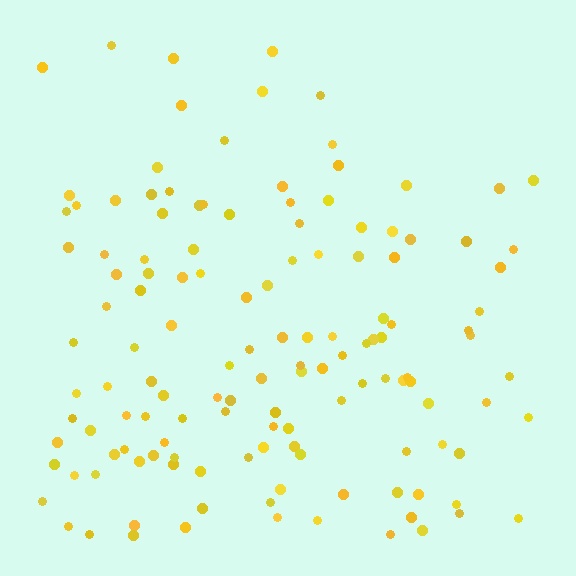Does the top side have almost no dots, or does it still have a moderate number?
Still a moderate number, just noticeably fewer than the bottom.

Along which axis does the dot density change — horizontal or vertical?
Vertical.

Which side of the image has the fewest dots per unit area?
The top.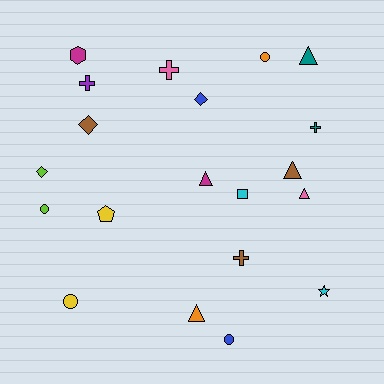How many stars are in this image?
There is 1 star.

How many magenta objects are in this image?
There are 2 magenta objects.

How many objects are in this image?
There are 20 objects.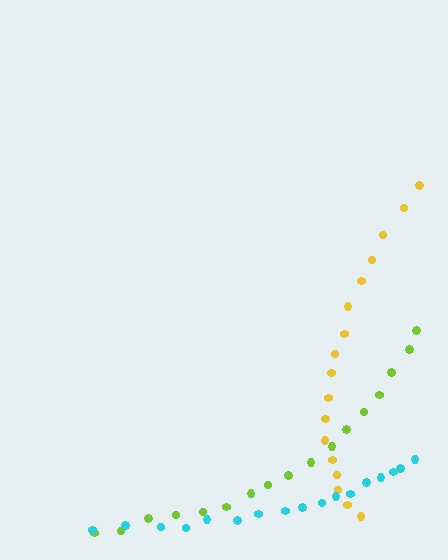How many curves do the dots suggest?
There are 3 distinct paths.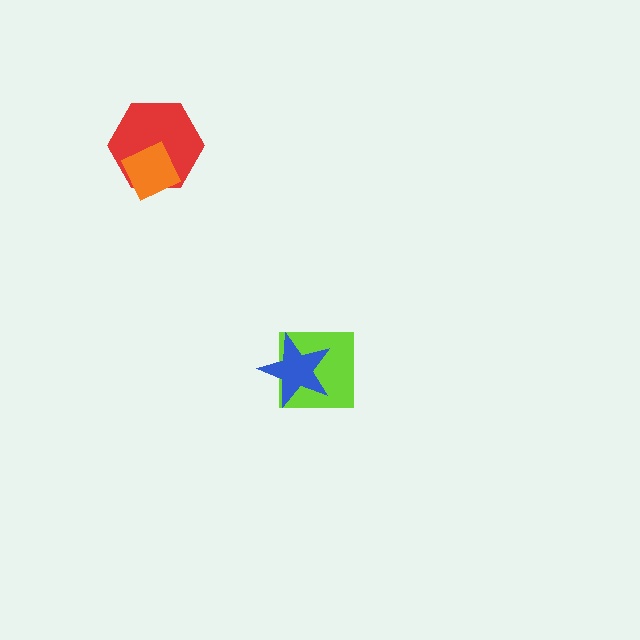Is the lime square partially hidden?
Yes, it is partially covered by another shape.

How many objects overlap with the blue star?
1 object overlaps with the blue star.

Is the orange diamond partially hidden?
No, no other shape covers it.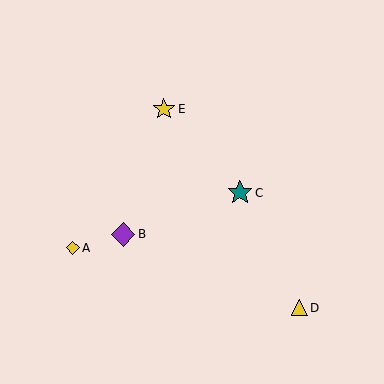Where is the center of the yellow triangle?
The center of the yellow triangle is at (299, 308).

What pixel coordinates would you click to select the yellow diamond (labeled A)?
Click at (73, 248) to select the yellow diamond A.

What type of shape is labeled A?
Shape A is a yellow diamond.